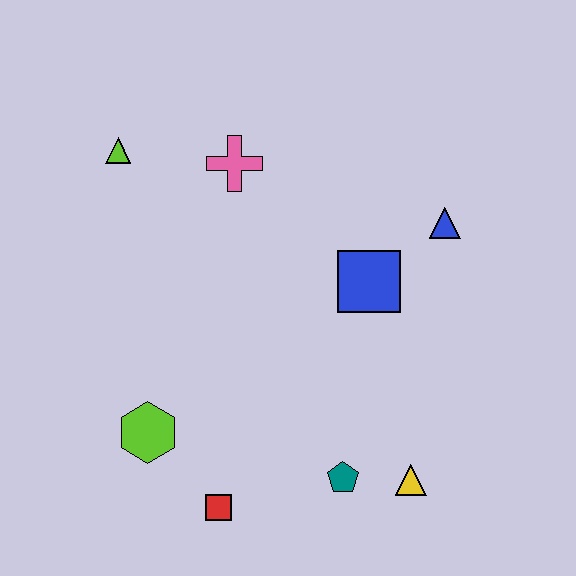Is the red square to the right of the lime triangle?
Yes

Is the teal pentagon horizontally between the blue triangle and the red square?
Yes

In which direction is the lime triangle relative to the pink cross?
The lime triangle is to the left of the pink cross.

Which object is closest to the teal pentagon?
The yellow triangle is closest to the teal pentagon.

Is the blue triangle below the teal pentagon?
No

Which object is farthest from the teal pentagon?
The lime triangle is farthest from the teal pentagon.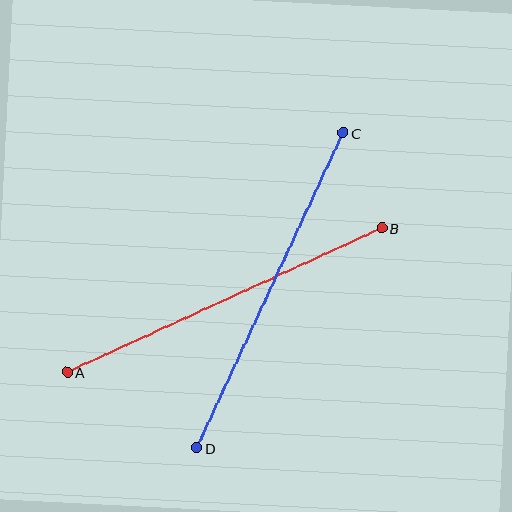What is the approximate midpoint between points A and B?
The midpoint is at approximately (224, 300) pixels.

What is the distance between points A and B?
The distance is approximately 346 pixels.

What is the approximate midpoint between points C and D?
The midpoint is at approximately (270, 290) pixels.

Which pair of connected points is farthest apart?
Points C and D are farthest apart.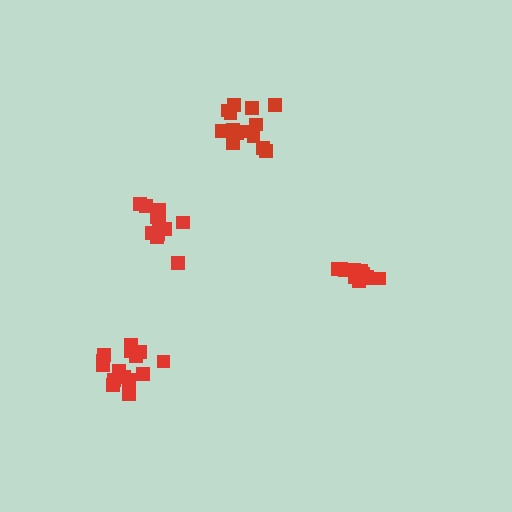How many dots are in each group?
Group 1: 16 dots, Group 2: 11 dots, Group 3: 17 dots, Group 4: 11 dots (55 total).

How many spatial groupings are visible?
There are 4 spatial groupings.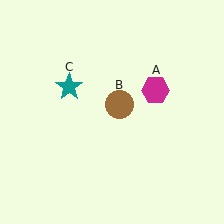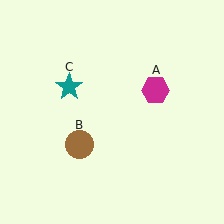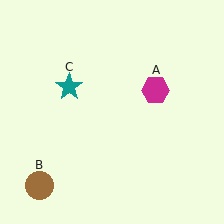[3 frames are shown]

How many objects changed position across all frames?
1 object changed position: brown circle (object B).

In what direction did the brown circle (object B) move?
The brown circle (object B) moved down and to the left.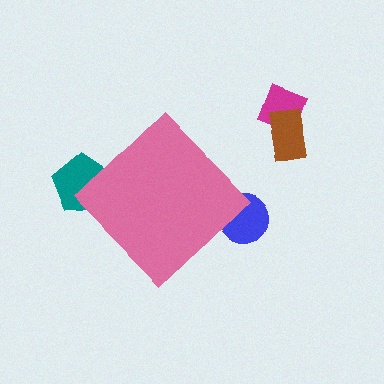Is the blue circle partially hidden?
Yes, the blue circle is partially hidden behind the pink diamond.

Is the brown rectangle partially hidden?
No, the brown rectangle is fully visible.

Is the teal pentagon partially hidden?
Yes, the teal pentagon is partially hidden behind the pink diamond.